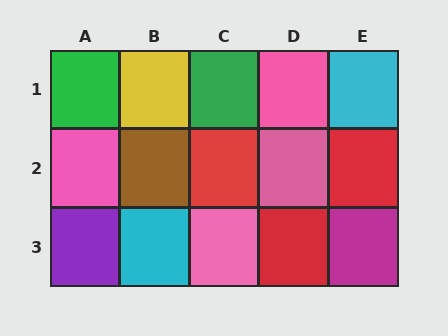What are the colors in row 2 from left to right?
Pink, brown, red, pink, red.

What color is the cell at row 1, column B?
Yellow.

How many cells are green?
2 cells are green.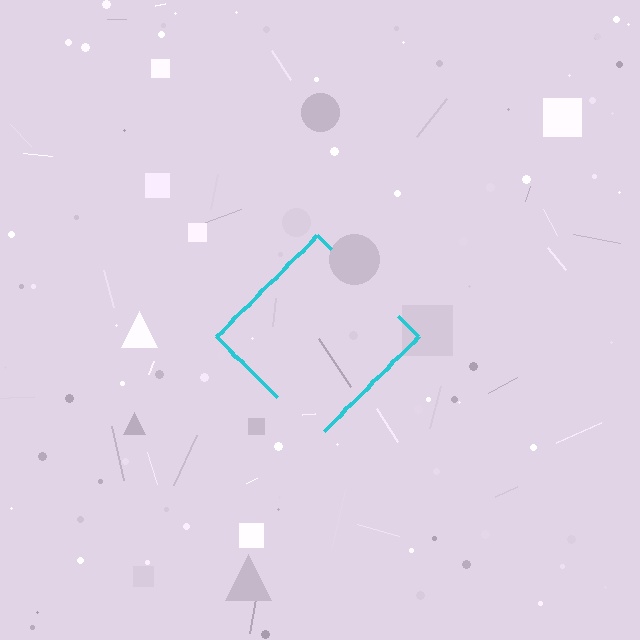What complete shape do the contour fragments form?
The contour fragments form a diamond.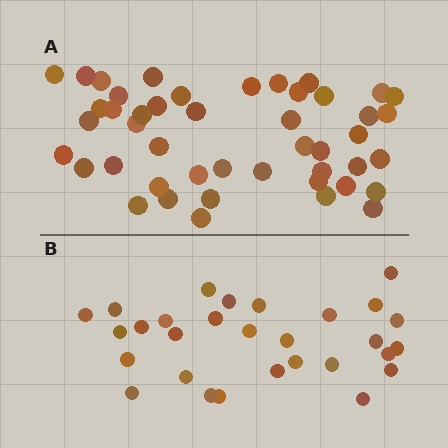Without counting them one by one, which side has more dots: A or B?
Region A (the top region) has more dots.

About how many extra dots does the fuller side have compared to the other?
Region A has approximately 15 more dots than region B.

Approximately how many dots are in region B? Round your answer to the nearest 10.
About 30 dots. (The exact count is 29, which rounds to 30.)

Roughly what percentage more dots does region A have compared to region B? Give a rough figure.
About 60% more.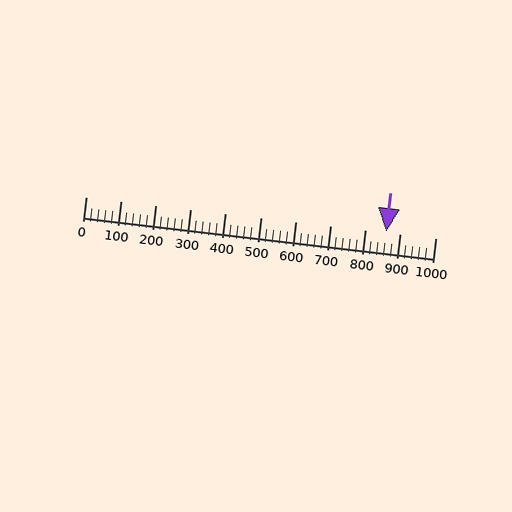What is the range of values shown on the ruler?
The ruler shows values from 0 to 1000.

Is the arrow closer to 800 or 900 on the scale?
The arrow is closer to 900.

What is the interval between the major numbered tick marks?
The major tick marks are spaced 100 units apart.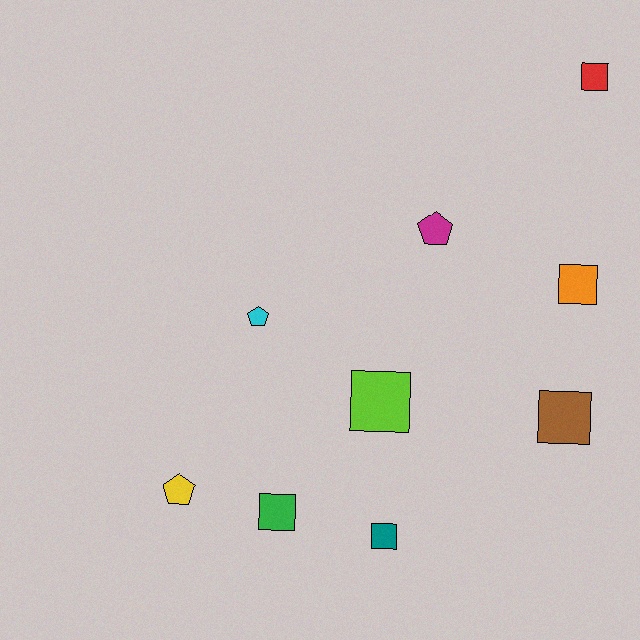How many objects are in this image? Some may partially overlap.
There are 9 objects.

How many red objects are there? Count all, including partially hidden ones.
There is 1 red object.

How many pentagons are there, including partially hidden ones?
There are 3 pentagons.